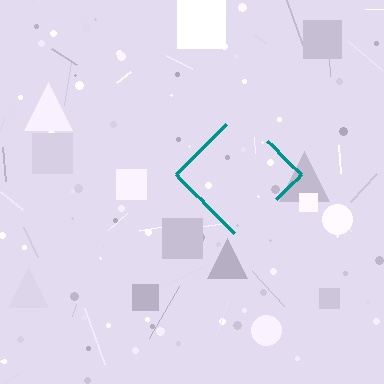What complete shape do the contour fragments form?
The contour fragments form a diamond.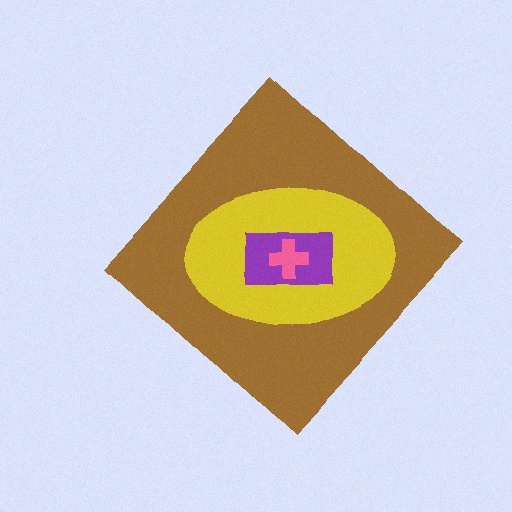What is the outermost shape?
The brown diamond.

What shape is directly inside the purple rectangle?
The pink cross.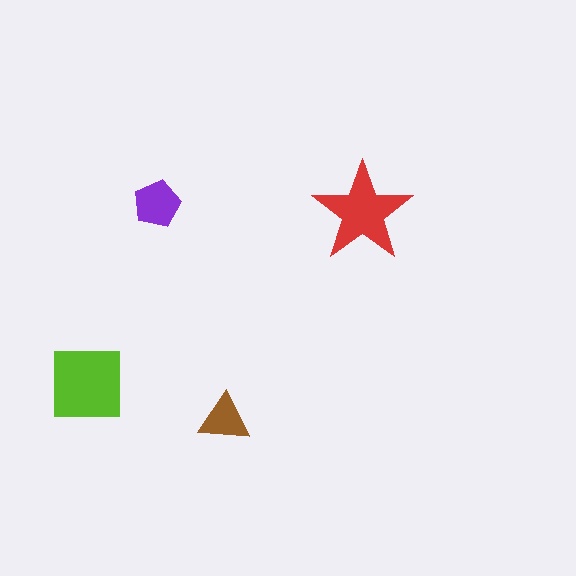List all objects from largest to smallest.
The lime square, the red star, the purple pentagon, the brown triangle.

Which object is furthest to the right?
The red star is rightmost.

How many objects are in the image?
There are 4 objects in the image.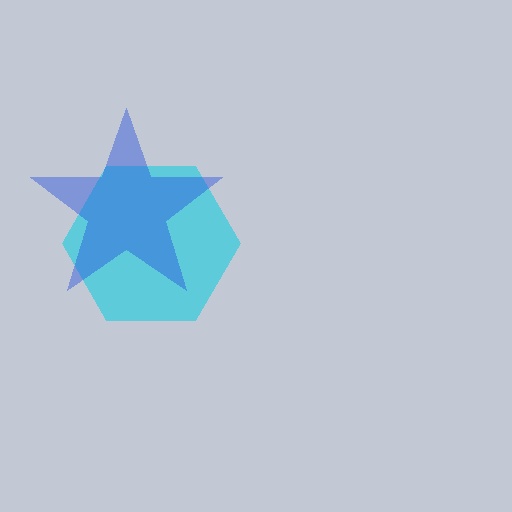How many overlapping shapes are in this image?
There are 2 overlapping shapes in the image.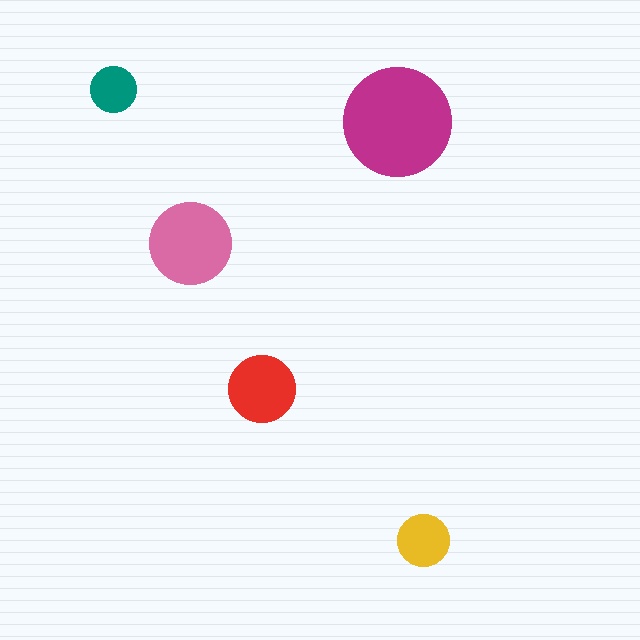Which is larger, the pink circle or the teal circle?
The pink one.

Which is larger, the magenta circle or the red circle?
The magenta one.